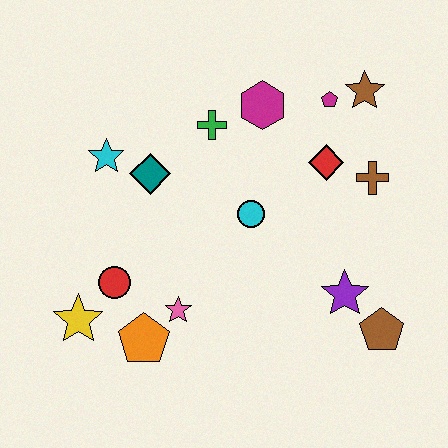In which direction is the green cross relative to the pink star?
The green cross is above the pink star.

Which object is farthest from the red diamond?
The yellow star is farthest from the red diamond.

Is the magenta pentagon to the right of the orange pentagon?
Yes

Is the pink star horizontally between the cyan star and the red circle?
No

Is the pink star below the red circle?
Yes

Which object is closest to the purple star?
The brown pentagon is closest to the purple star.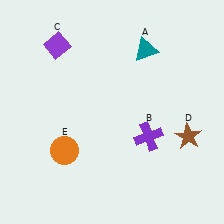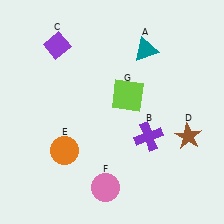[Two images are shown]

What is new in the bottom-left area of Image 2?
A pink circle (F) was added in the bottom-left area of Image 2.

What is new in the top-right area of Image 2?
A lime square (G) was added in the top-right area of Image 2.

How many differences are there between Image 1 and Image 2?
There are 2 differences between the two images.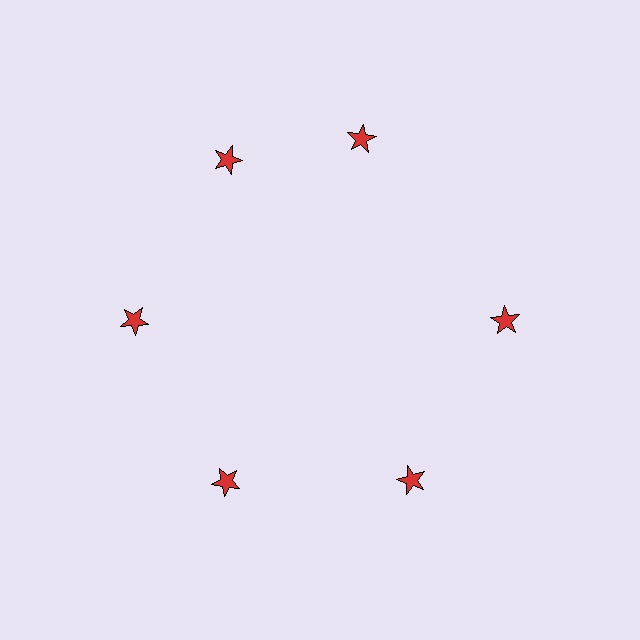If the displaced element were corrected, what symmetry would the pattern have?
It would have 6-fold rotational symmetry — the pattern would map onto itself every 60 degrees.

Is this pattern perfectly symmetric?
No. The 6 red stars are arranged in a ring, but one element near the 1 o'clock position is rotated out of alignment along the ring, breaking the 6-fold rotational symmetry.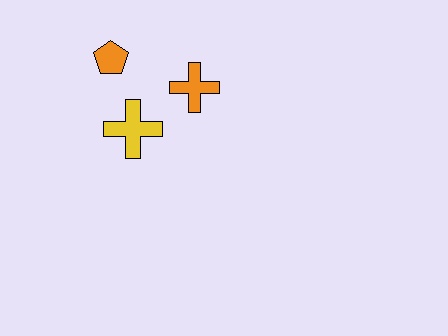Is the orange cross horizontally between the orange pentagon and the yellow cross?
No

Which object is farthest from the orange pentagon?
The orange cross is farthest from the orange pentagon.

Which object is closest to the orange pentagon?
The yellow cross is closest to the orange pentagon.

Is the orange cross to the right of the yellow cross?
Yes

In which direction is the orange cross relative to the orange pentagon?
The orange cross is to the right of the orange pentagon.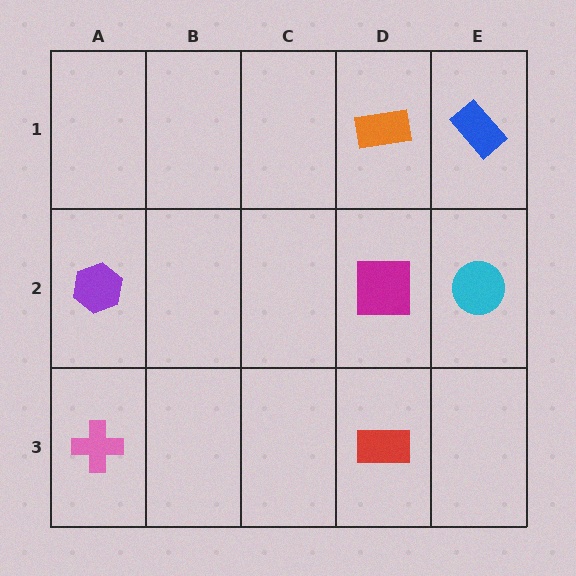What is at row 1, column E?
A blue rectangle.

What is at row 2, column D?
A magenta square.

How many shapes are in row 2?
3 shapes.